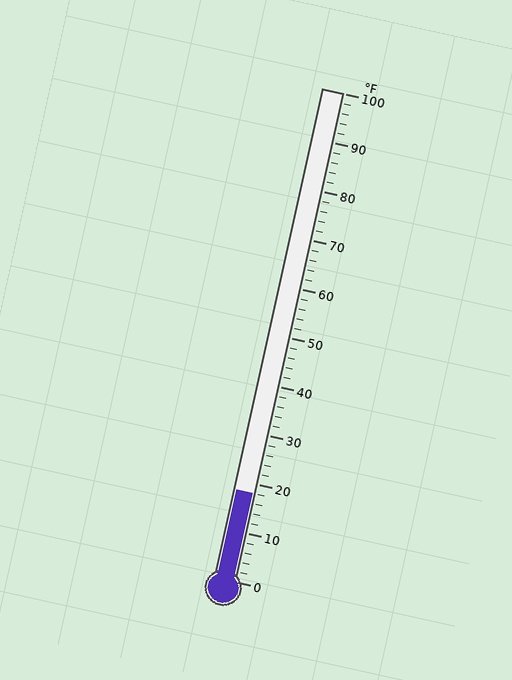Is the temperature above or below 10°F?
The temperature is above 10°F.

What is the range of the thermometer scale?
The thermometer scale ranges from 0°F to 100°F.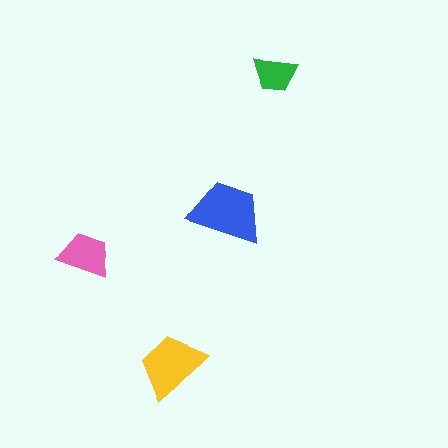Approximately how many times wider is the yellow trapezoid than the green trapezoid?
About 1.5 times wider.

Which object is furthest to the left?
The pink trapezoid is leftmost.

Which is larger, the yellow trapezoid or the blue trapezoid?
The blue one.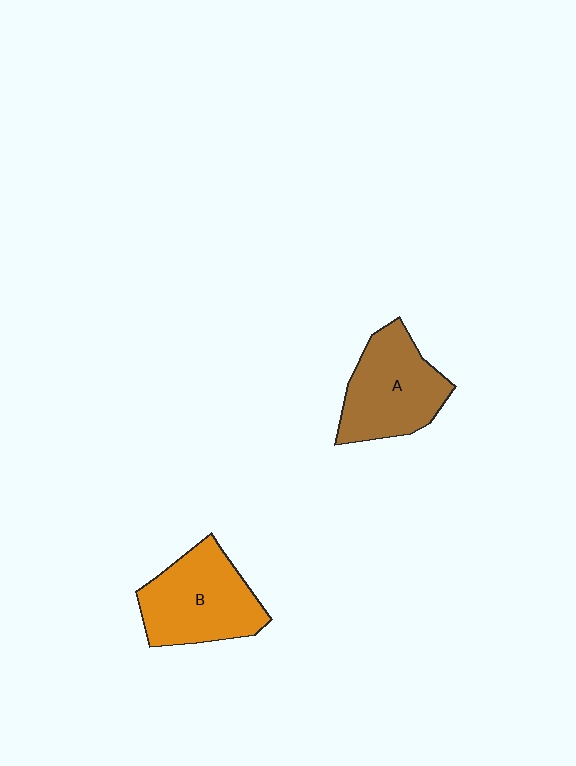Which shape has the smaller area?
Shape A (brown).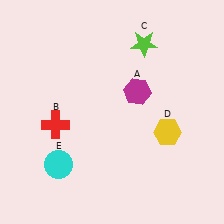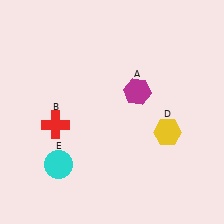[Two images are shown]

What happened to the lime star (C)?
The lime star (C) was removed in Image 2. It was in the top-right area of Image 1.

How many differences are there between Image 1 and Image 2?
There is 1 difference between the two images.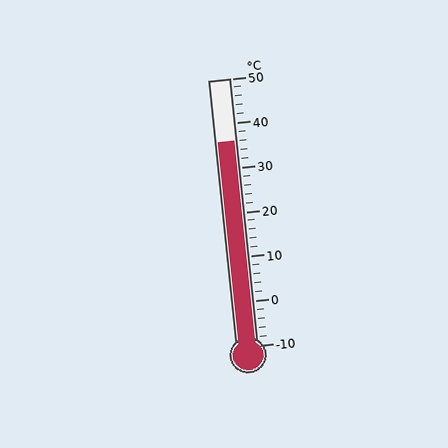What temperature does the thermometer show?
The thermometer shows approximately 36°C.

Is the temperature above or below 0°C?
The temperature is above 0°C.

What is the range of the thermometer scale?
The thermometer scale ranges from -10°C to 50°C.